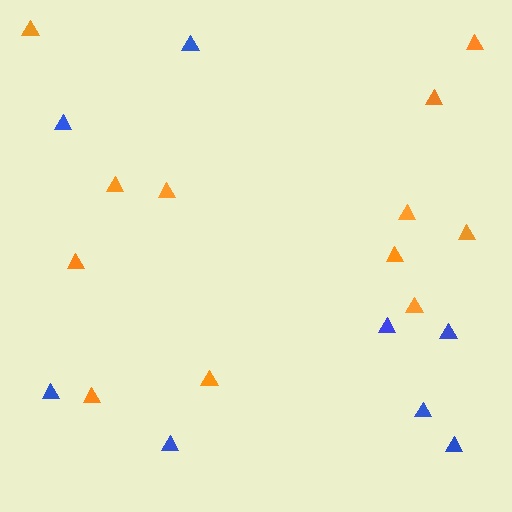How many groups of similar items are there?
There are 2 groups: one group of blue triangles (8) and one group of orange triangles (12).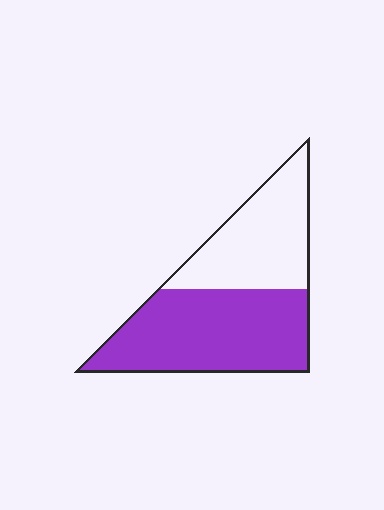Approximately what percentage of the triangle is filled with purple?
Approximately 60%.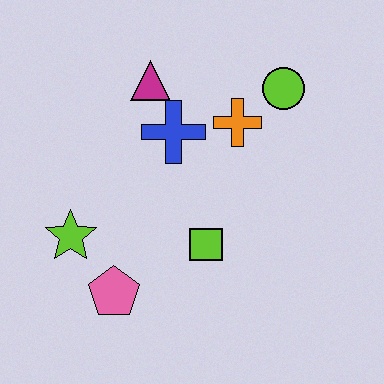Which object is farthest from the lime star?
The lime circle is farthest from the lime star.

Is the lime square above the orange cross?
No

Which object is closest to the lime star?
The pink pentagon is closest to the lime star.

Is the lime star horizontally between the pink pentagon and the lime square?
No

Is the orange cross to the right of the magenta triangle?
Yes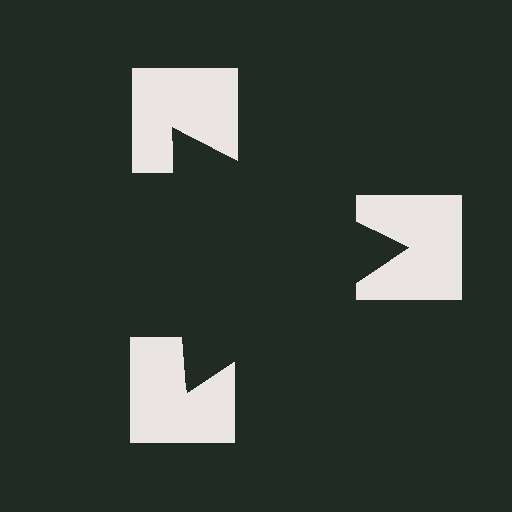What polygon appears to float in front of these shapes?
An illusory triangle — its edges are inferred from the aligned wedge cuts in the notched squares, not physically drawn.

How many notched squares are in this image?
There are 3 — one at each vertex of the illusory triangle.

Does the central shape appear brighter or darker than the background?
It typically appears slightly darker than the background, even though no actual brightness change is drawn.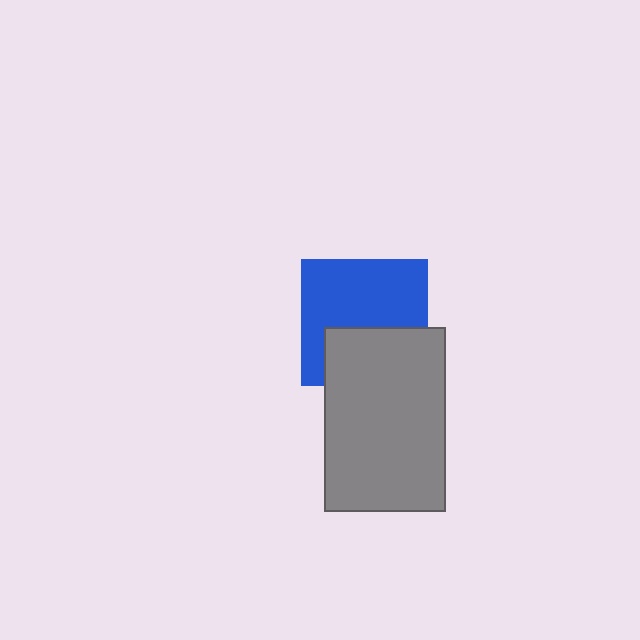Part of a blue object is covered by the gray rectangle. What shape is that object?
It is a square.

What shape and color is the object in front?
The object in front is a gray rectangle.